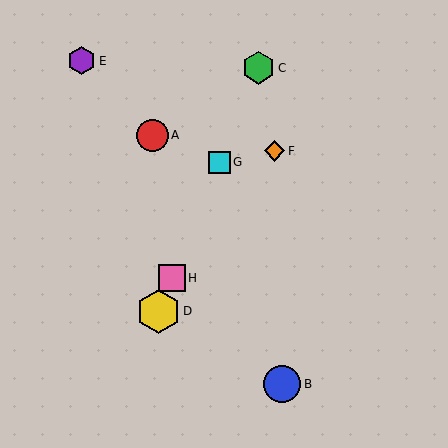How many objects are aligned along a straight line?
4 objects (C, D, G, H) are aligned along a straight line.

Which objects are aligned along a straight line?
Objects C, D, G, H are aligned along a straight line.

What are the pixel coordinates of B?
Object B is at (282, 384).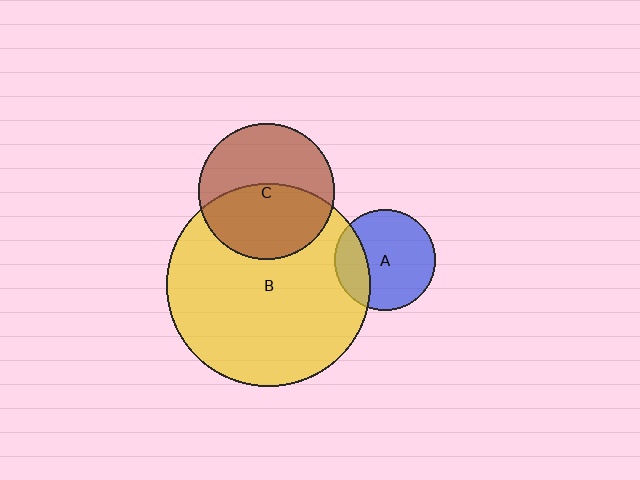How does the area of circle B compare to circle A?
Approximately 4.0 times.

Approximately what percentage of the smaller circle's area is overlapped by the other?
Approximately 25%.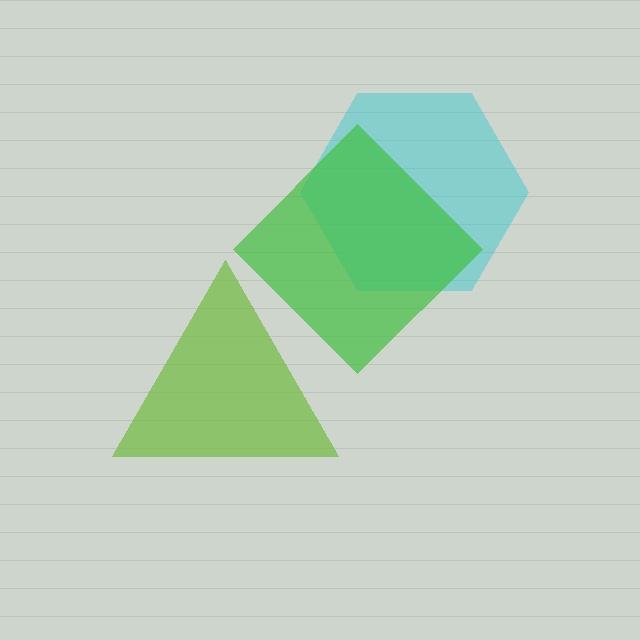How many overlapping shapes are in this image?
There are 3 overlapping shapes in the image.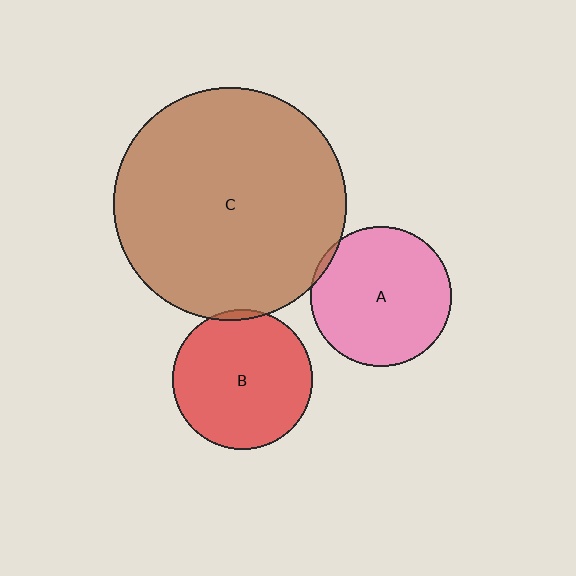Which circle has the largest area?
Circle C (brown).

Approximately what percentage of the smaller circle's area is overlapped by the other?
Approximately 5%.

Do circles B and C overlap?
Yes.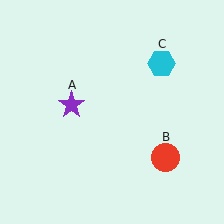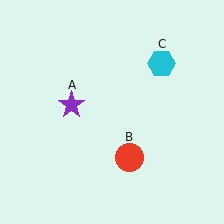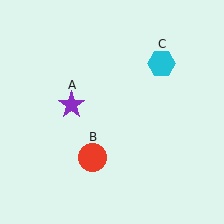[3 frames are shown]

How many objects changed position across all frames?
1 object changed position: red circle (object B).